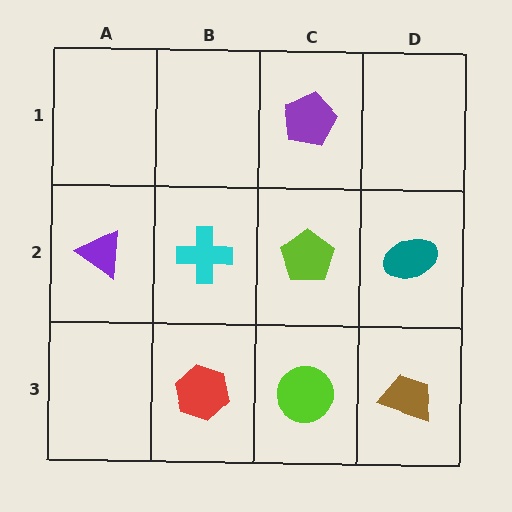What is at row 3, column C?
A lime circle.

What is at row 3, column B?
A red hexagon.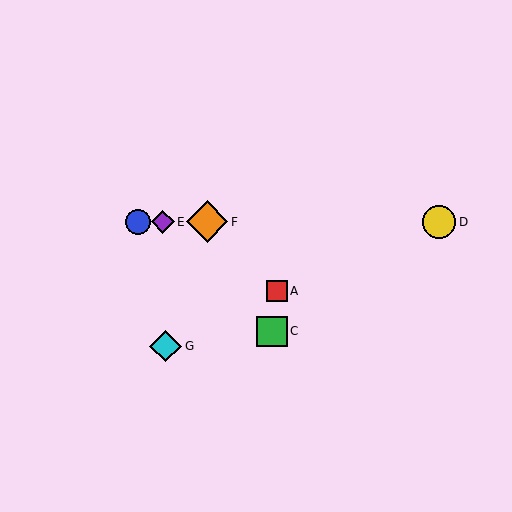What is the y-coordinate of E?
Object E is at y≈222.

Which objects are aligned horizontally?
Objects B, D, E, F are aligned horizontally.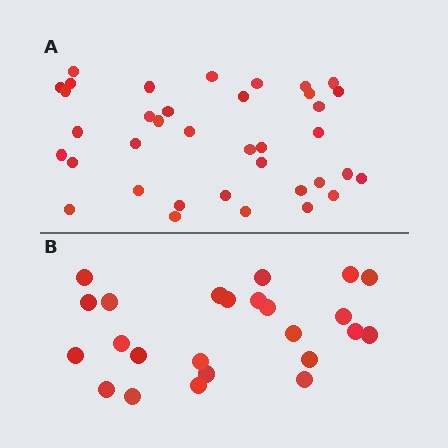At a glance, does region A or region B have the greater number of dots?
Region A (the top region) has more dots.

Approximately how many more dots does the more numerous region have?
Region A has approximately 15 more dots than region B.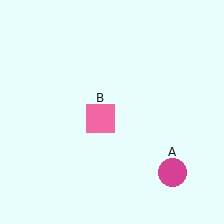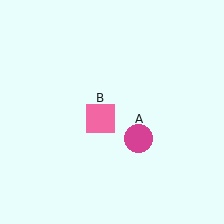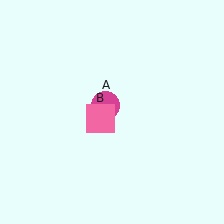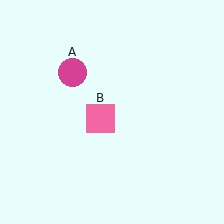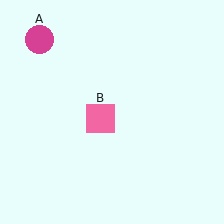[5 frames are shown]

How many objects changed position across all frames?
1 object changed position: magenta circle (object A).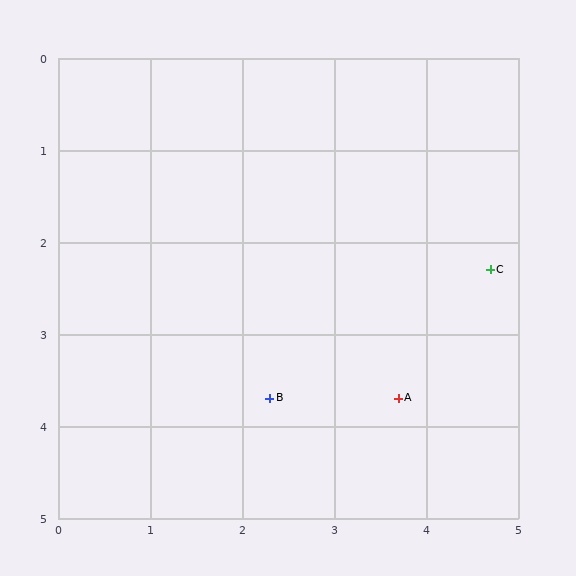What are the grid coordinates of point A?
Point A is at approximately (3.7, 3.7).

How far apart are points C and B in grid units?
Points C and B are about 2.8 grid units apart.